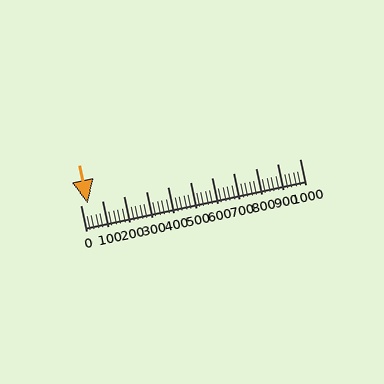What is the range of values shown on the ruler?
The ruler shows values from 0 to 1000.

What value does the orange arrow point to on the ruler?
The orange arrow points to approximately 34.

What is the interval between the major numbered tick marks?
The major tick marks are spaced 100 units apart.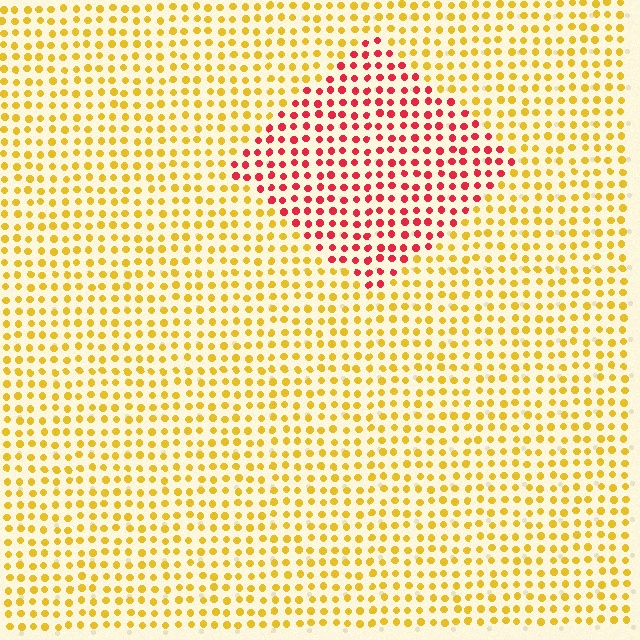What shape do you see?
I see a diamond.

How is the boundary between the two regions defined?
The boundary is defined purely by a slight shift in hue (about 57 degrees). Spacing, size, and orientation are identical on both sides.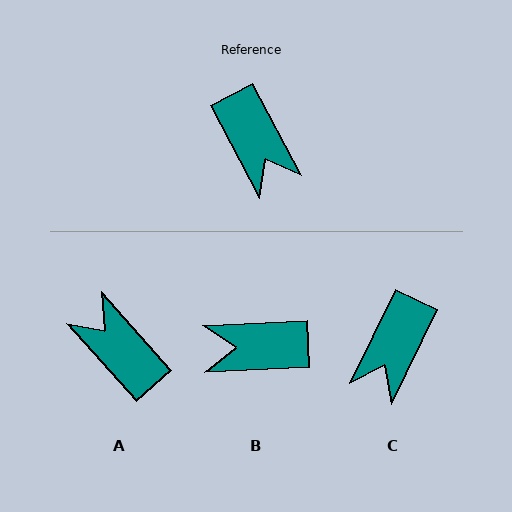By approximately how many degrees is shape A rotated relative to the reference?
Approximately 166 degrees clockwise.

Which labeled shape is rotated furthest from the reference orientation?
A, about 166 degrees away.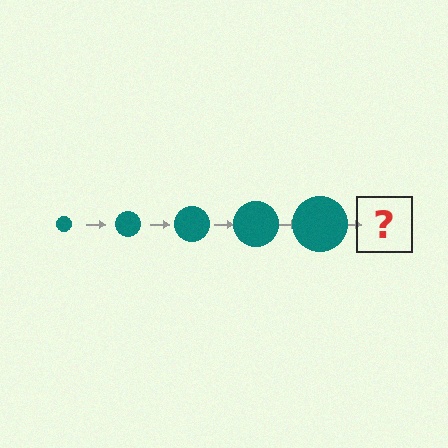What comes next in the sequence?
The next element should be a teal circle, larger than the previous one.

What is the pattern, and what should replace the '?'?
The pattern is that the circle gets progressively larger each step. The '?' should be a teal circle, larger than the previous one.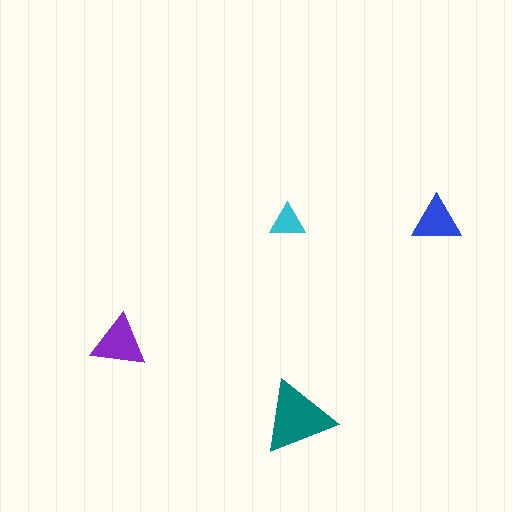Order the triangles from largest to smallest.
the teal one, the purple one, the blue one, the cyan one.